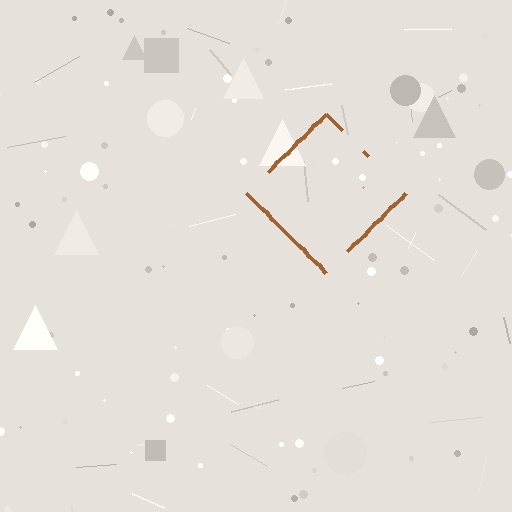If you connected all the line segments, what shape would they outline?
They would outline a diamond.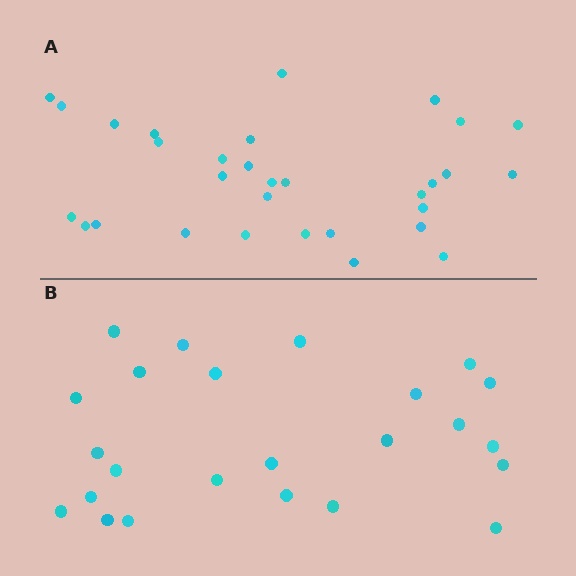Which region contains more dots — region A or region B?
Region A (the top region) has more dots.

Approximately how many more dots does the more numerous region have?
Region A has roughly 8 or so more dots than region B.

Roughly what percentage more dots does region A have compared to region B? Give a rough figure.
About 30% more.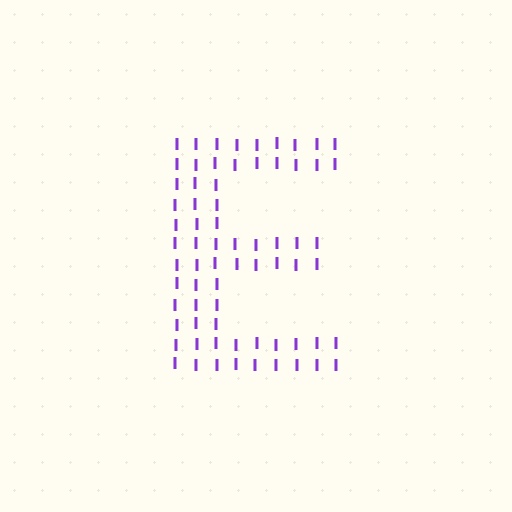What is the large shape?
The large shape is the letter E.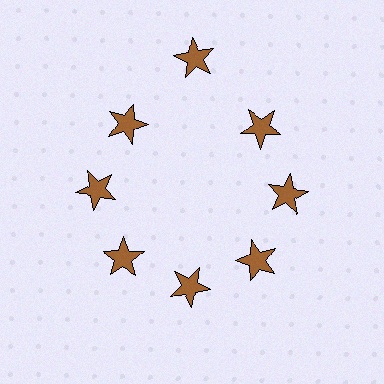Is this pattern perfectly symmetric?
No. The 8 brown stars are arranged in a ring, but one element near the 12 o'clock position is pushed outward from the center, breaking the 8-fold rotational symmetry.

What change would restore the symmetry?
The symmetry would be restored by moving it inward, back onto the ring so that all 8 stars sit at equal angles and equal distance from the center.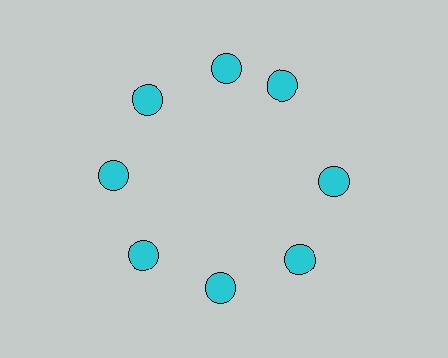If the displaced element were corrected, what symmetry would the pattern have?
It would have 8-fold rotational symmetry — the pattern would map onto itself every 45 degrees.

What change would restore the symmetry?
The symmetry would be restored by rotating it back into even spacing with its neighbors so that all 8 circles sit at equal angles and equal distance from the center.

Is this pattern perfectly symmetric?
No. The 8 cyan circles are arranged in a ring, but one element near the 2 o'clock position is rotated out of alignment along the ring, breaking the 8-fold rotational symmetry.